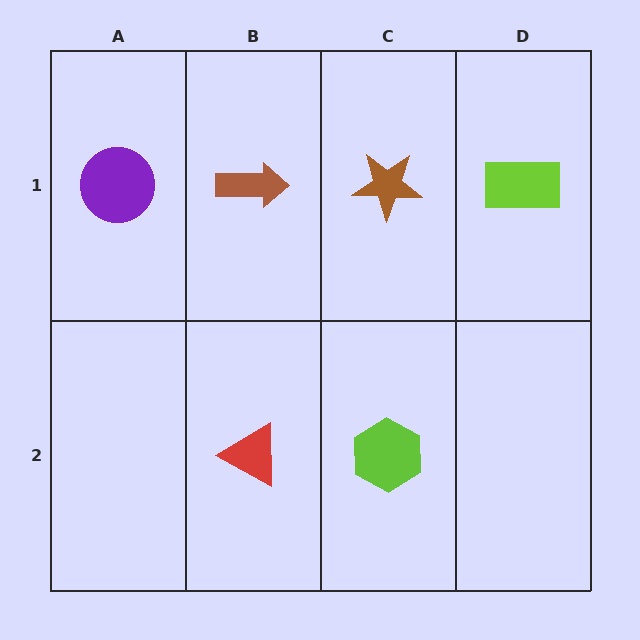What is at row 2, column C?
A lime hexagon.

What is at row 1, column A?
A purple circle.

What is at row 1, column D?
A lime rectangle.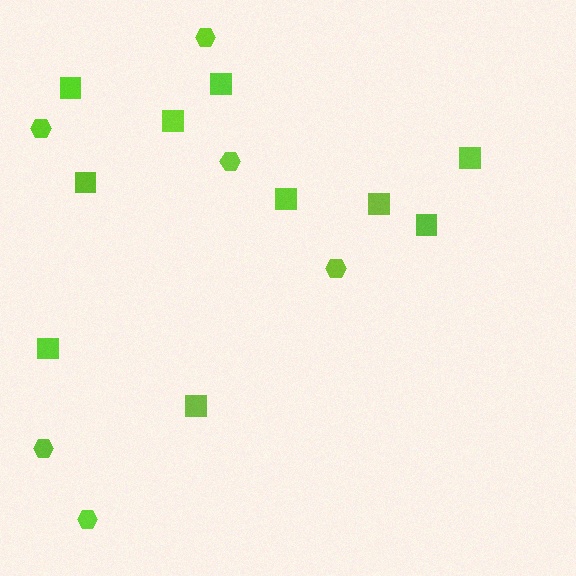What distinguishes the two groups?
There are 2 groups: one group of squares (10) and one group of hexagons (6).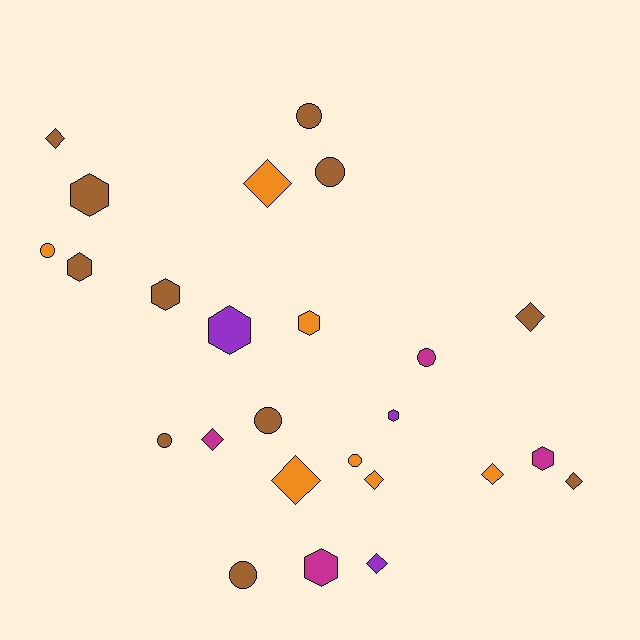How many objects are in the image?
There are 25 objects.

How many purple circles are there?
There are no purple circles.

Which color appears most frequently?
Brown, with 11 objects.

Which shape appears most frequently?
Diamond, with 9 objects.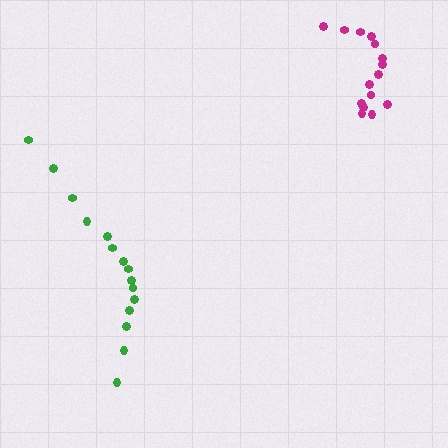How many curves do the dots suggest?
There are 2 distinct paths.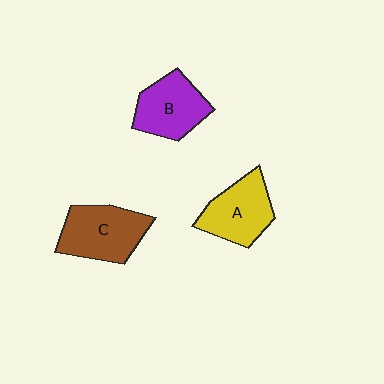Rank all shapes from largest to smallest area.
From largest to smallest: C (brown), A (yellow), B (purple).